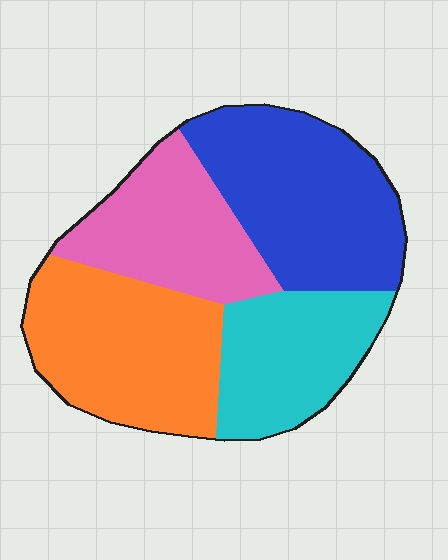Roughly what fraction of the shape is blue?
Blue covers around 30% of the shape.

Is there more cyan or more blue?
Blue.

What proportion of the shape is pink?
Pink covers about 20% of the shape.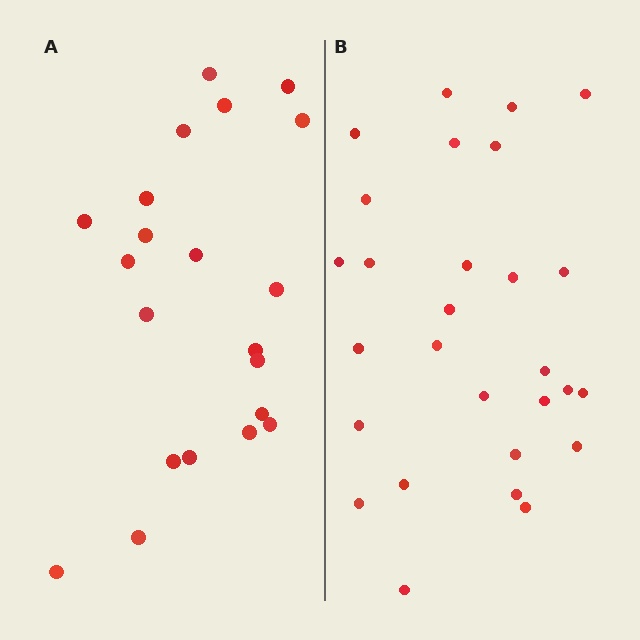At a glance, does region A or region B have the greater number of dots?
Region B (the right region) has more dots.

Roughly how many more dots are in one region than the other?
Region B has roughly 8 or so more dots than region A.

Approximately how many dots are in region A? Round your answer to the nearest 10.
About 20 dots. (The exact count is 21, which rounds to 20.)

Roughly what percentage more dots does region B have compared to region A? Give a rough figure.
About 35% more.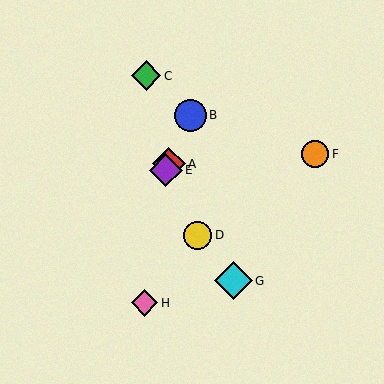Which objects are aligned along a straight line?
Objects A, B, E are aligned along a straight line.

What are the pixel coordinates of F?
Object F is at (315, 154).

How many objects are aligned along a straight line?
3 objects (A, B, E) are aligned along a straight line.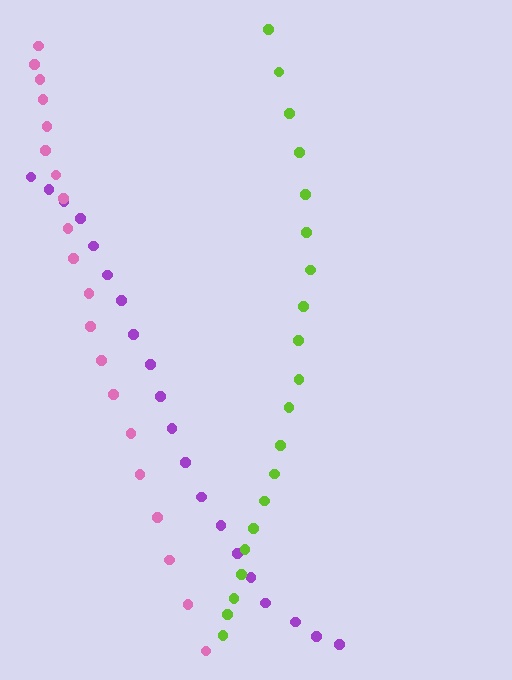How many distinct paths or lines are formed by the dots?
There are 3 distinct paths.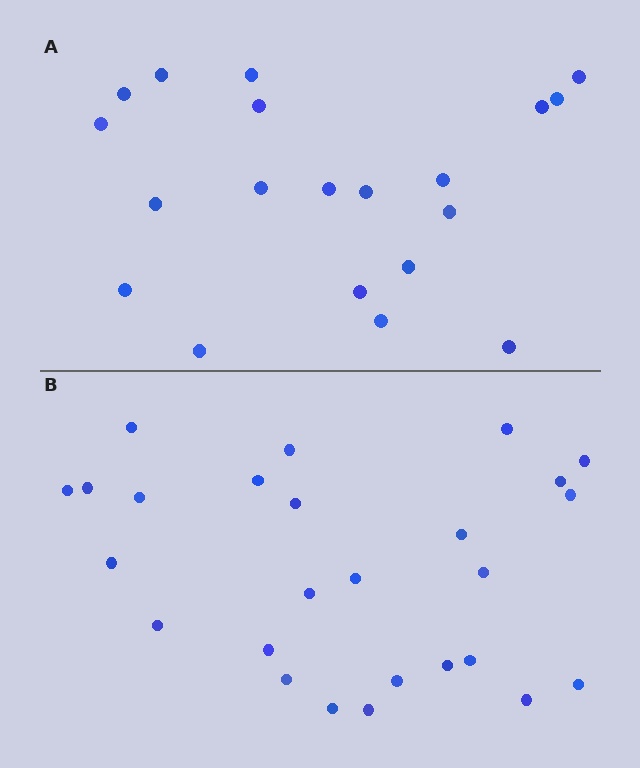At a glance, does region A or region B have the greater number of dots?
Region B (the bottom region) has more dots.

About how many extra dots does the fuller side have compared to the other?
Region B has about 6 more dots than region A.